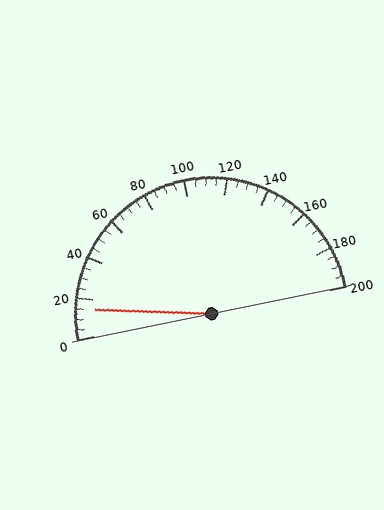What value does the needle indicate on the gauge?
The needle indicates approximately 15.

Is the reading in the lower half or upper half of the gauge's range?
The reading is in the lower half of the range (0 to 200).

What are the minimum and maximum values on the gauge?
The gauge ranges from 0 to 200.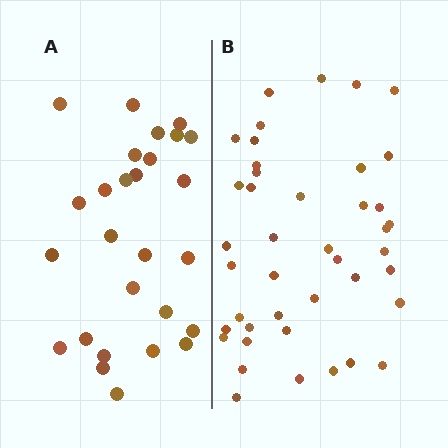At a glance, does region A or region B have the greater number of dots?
Region B (the right region) has more dots.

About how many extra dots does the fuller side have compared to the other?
Region B has approximately 15 more dots than region A.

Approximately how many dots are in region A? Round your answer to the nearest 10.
About 30 dots. (The exact count is 27, which rounds to 30.)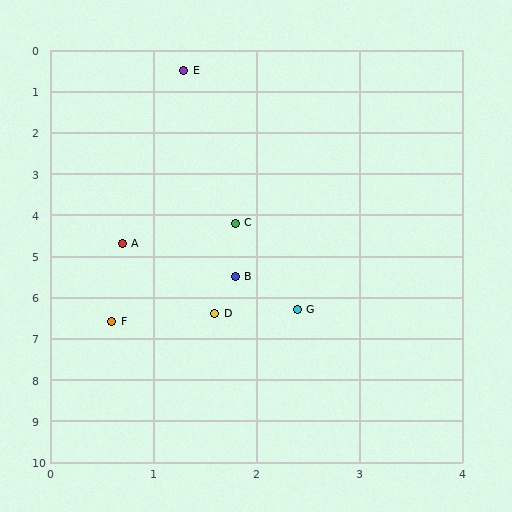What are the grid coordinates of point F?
Point F is at approximately (0.6, 6.6).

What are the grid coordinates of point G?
Point G is at approximately (2.4, 6.3).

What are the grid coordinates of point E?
Point E is at approximately (1.3, 0.5).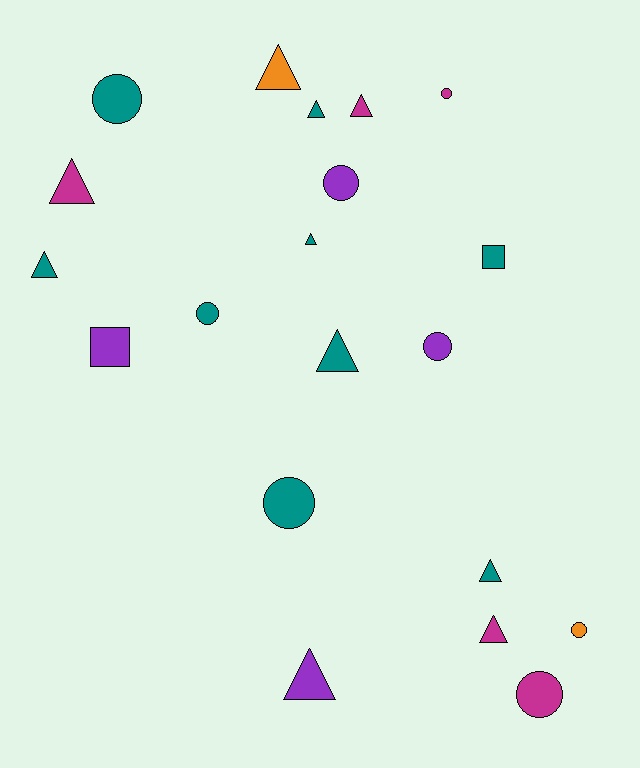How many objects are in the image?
There are 20 objects.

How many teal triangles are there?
There are 5 teal triangles.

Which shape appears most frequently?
Triangle, with 10 objects.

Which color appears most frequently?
Teal, with 9 objects.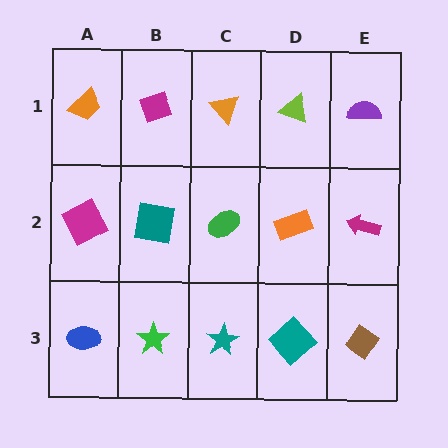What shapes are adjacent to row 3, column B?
A teal square (row 2, column B), a blue ellipse (row 3, column A), a teal star (row 3, column C).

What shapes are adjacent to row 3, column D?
An orange rectangle (row 2, column D), a teal star (row 3, column C), a brown diamond (row 3, column E).